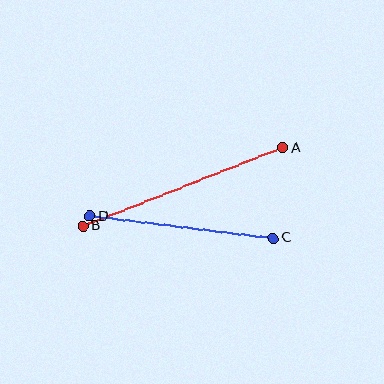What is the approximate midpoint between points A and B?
The midpoint is at approximately (183, 187) pixels.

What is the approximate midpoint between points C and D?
The midpoint is at approximately (181, 227) pixels.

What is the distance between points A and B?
The distance is approximately 214 pixels.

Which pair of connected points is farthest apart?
Points A and B are farthest apart.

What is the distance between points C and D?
The distance is approximately 185 pixels.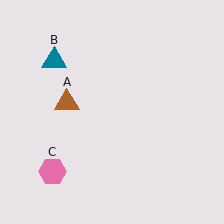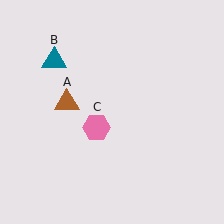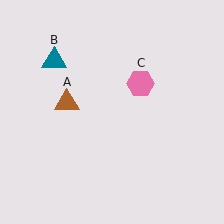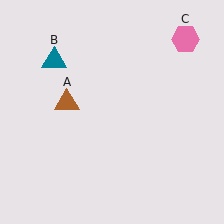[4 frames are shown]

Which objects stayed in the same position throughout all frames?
Brown triangle (object A) and teal triangle (object B) remained stationary.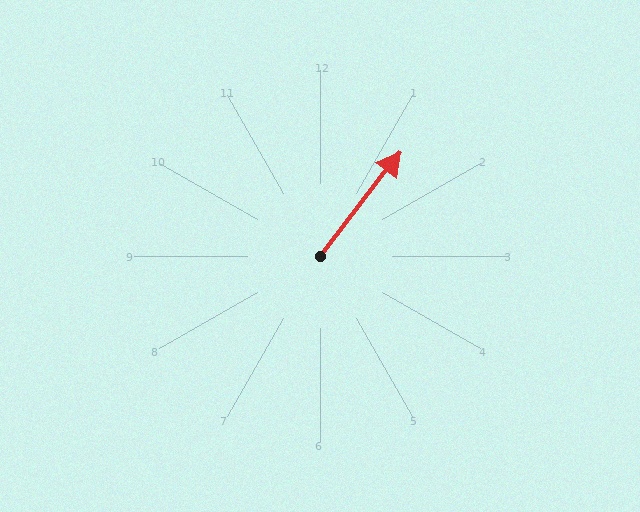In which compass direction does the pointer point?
Northeast.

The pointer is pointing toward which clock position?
Roughly 1 o'clock.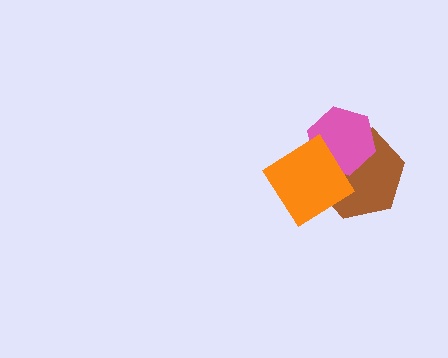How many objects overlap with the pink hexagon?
2 objects overlap with the pink hexagon.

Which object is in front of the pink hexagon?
The orange diamond is in front of the pink hexagon.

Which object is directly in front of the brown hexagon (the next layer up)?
The pink hexagon is directly in front of the brown hexagon.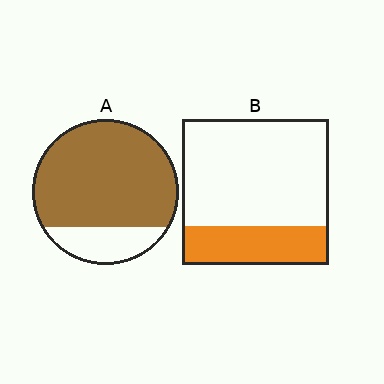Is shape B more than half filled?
No.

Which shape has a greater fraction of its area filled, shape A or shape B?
Shape A.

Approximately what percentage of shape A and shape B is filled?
A is approximately 80% and B is approximately 25%.